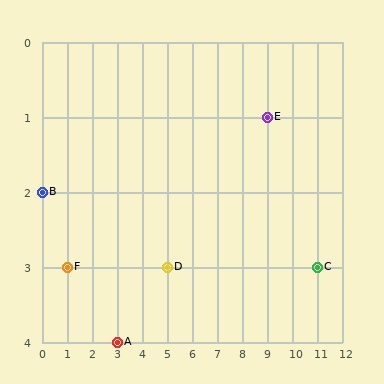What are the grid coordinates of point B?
Point B is at grid coordinates (0, 2).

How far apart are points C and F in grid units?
Points C and F are 10 columns apart.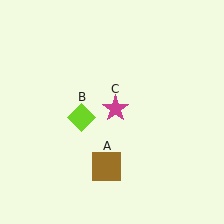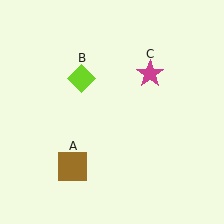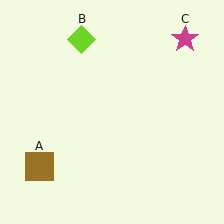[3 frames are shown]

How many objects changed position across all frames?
3 objects changed position: brown square (object A), lime diamond (object B), magenta star (object C).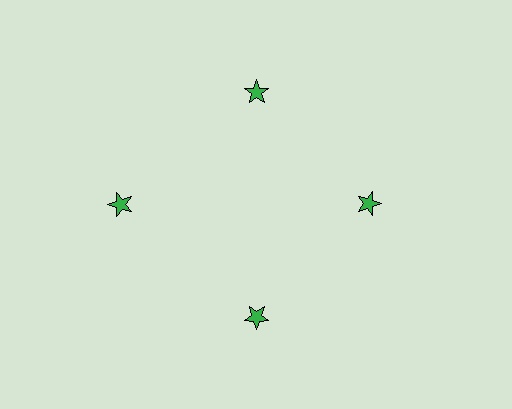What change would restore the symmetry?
The symmetry would be restored by moving it inward, back onto the ring so that all 4 stars sit at equal angles and equal distance from the center.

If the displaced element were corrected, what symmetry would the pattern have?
It would have 4-fold rotational symmetry — the pattern would map onto itself every 90 degrees.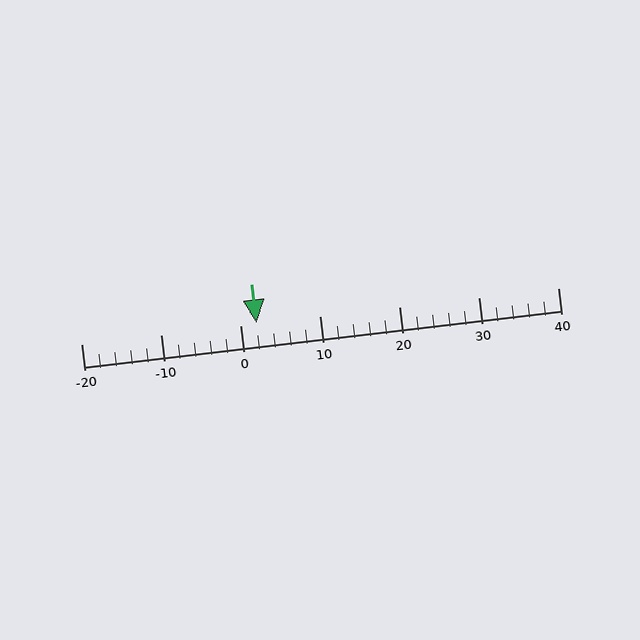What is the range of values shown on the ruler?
The ruler shows values from -20 to 40.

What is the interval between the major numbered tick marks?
The major tick marks are spaced 10 units apart.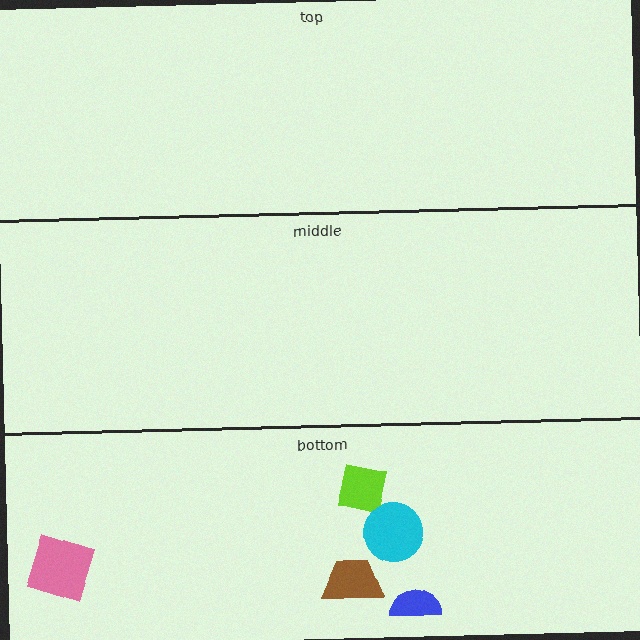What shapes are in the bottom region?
The pink square, the lime square, the blue semicircle, the brown trapezoid, the cyan circle.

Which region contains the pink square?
The bottom region.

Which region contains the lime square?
The bottom region.